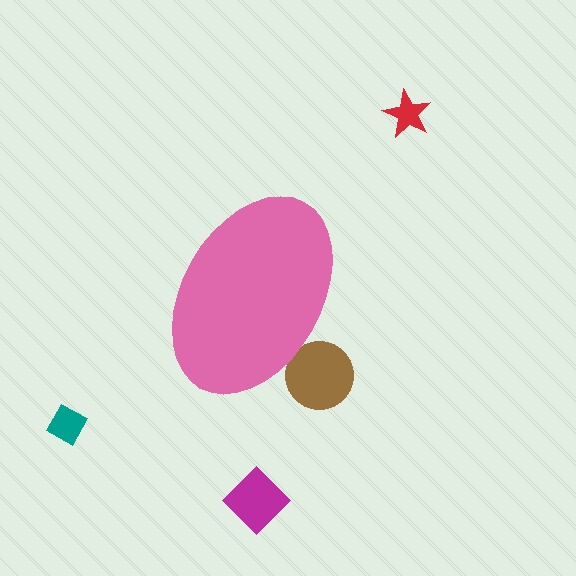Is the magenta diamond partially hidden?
No, the magenta diamond is fully visible.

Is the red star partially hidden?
No, the red star is fully visible.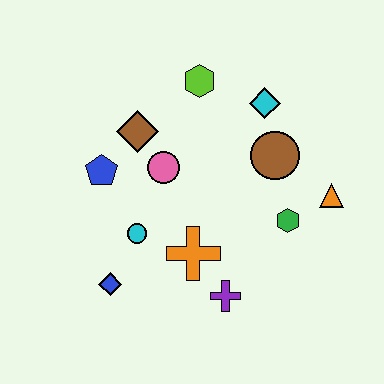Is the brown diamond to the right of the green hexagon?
No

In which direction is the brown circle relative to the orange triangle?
The brown circle is to the left of the orange triangle.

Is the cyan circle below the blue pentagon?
Yes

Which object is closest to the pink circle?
The brown diamond is closest to the pink circle.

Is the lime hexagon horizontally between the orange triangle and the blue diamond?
Yes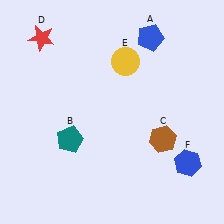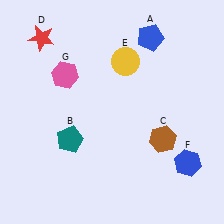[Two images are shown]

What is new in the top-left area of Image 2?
A pink hexagon (G) was added in the top-left area of Image 2.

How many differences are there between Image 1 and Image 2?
There is 1 difference between the two images.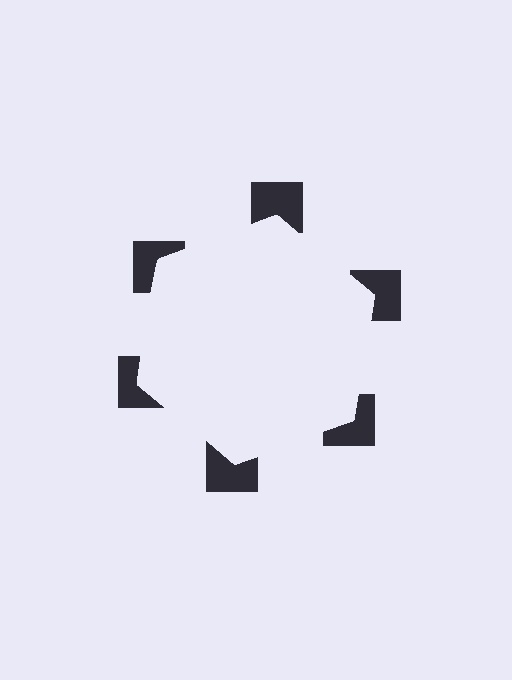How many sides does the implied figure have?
6 sides.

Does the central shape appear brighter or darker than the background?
It typically appears slightly brighter than the background, even though no actual brightness change is drawn.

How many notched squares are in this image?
There are 6 — one at each vertex of the illusory hexagon.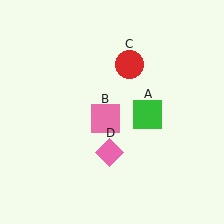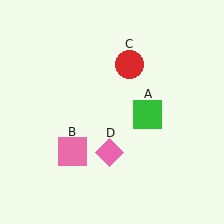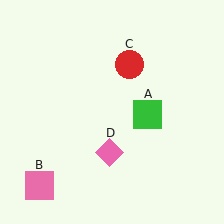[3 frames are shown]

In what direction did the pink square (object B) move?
The pink square (object B) moved down and to the left.